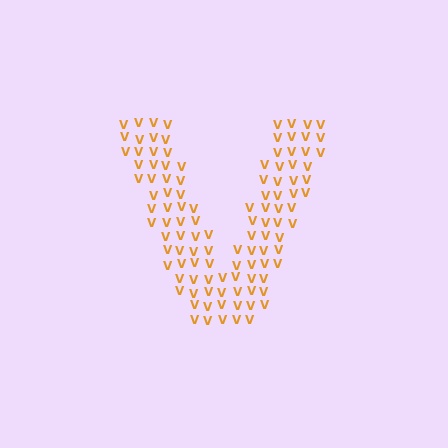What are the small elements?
The small elements are letter V's.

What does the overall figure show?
The overall figure shows the letter V.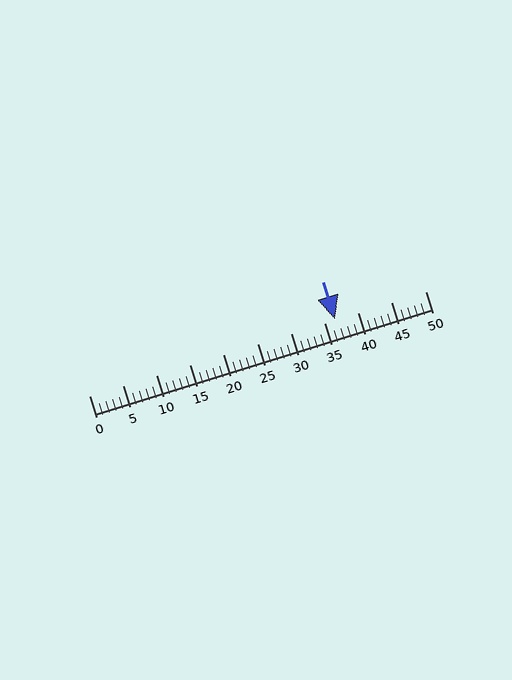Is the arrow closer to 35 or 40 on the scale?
The arrow is closer to 35.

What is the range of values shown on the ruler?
The ruler shows values from 0 to 50.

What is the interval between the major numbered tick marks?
The major tick marks are spaced 5 units apart.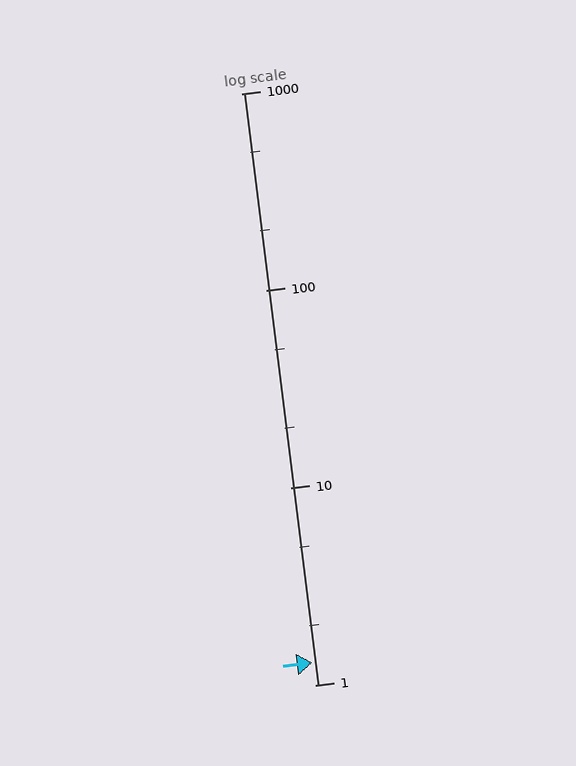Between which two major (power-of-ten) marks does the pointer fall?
The pointer is between 1 and 10.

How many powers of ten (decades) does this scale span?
The scale spans 3 decades, from 1 to 1000.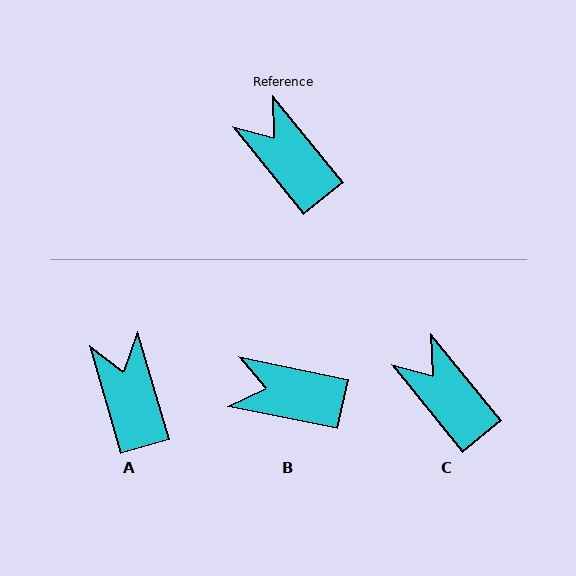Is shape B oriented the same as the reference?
No, it is off by about 39 degrees.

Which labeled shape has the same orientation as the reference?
C.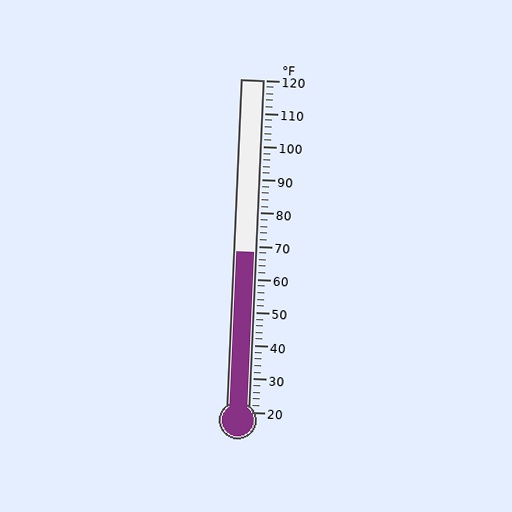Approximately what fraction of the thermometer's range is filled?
The thermometer is filled to approximately 50% of its range.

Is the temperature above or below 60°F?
The temperature is above 60°F.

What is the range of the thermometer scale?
The thermometer scale ranges from 20°F to 120°F.